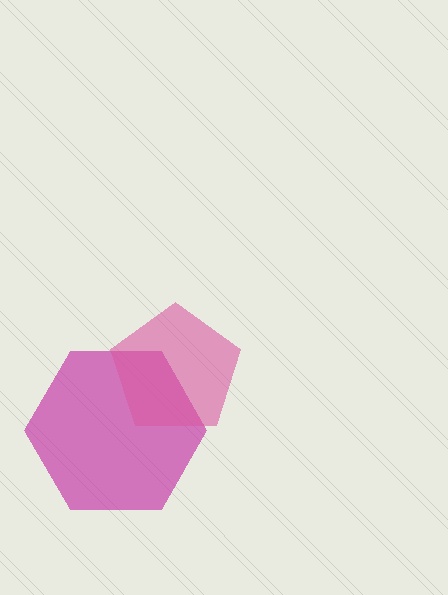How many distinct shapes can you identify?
There are 2 distinct shapes: a magenta hexagon, a pink pentagon.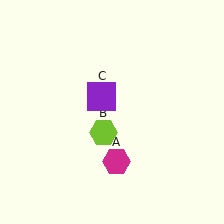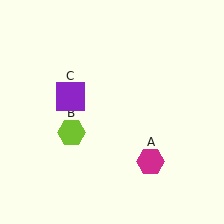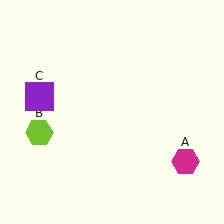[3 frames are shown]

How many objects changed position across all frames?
3 objects changed position: magenta hexagon (object A), lime hexagon (object B), purple square (object C).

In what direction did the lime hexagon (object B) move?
The lime hexagon (object B) moved left.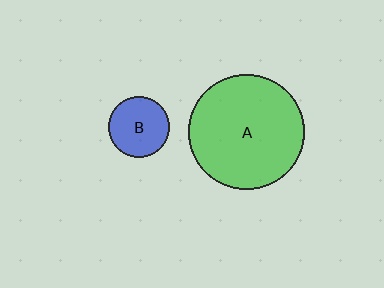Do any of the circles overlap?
No, none of the circles overlap.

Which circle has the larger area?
Circle A (green).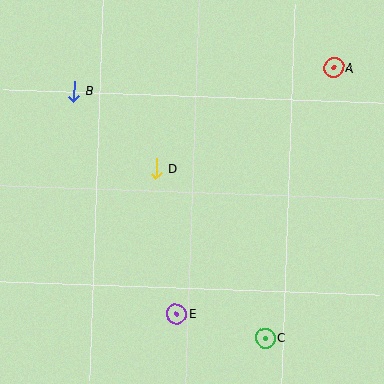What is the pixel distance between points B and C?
The distance between B and C is 312 pixels.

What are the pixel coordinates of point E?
Point E is at (176, 314).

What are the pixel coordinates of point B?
Point B is at (74, 91).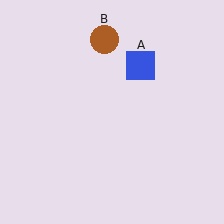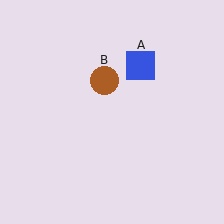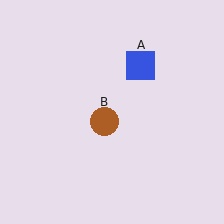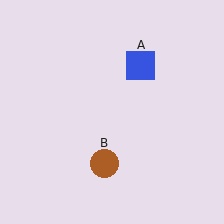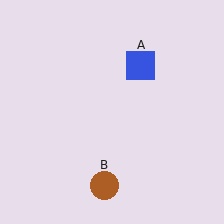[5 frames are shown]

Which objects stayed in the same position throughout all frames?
Blue square (object A) remained stationary.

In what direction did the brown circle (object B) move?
The brown circle (object B) moved down.